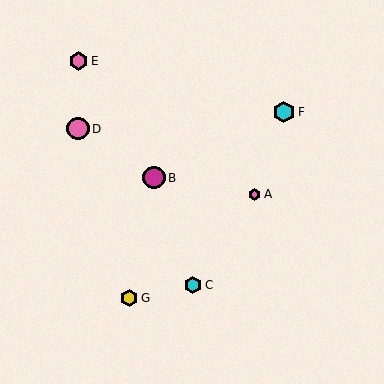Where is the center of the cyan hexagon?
The center of the cyan hexagon is at (284, 112).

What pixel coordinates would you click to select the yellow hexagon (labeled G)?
Click at (129, 298) to select the yellow hexagon G.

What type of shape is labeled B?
Shape B is a magenta circle.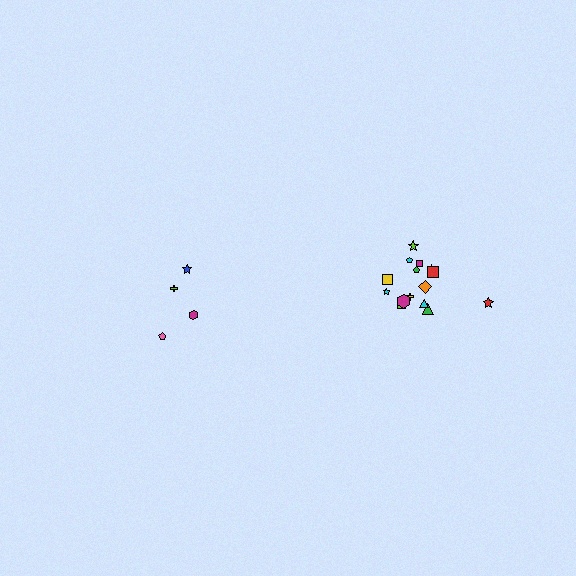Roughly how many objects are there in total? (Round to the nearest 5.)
Roughly 20 objects in total.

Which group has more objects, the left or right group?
The right group.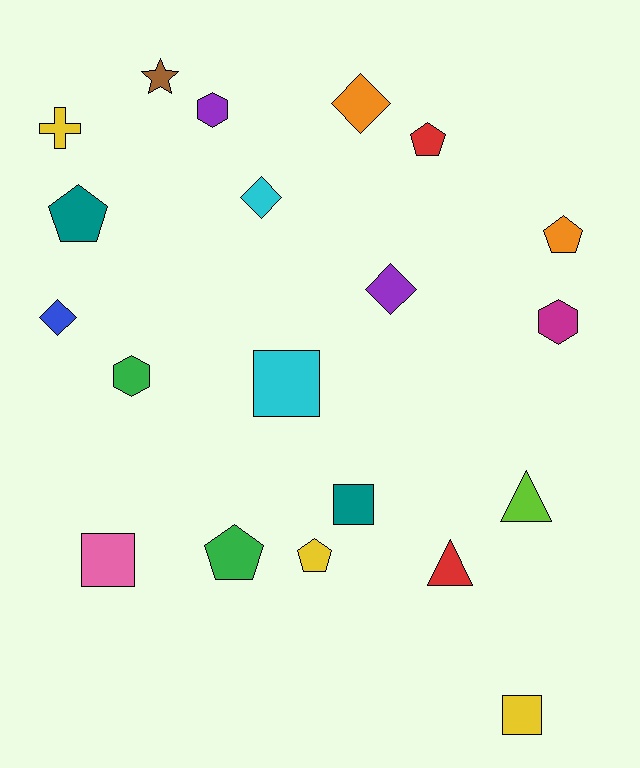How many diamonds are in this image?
There are 4 diamonds.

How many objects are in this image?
There are 20 objects.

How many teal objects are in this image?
There are 2 teal objects.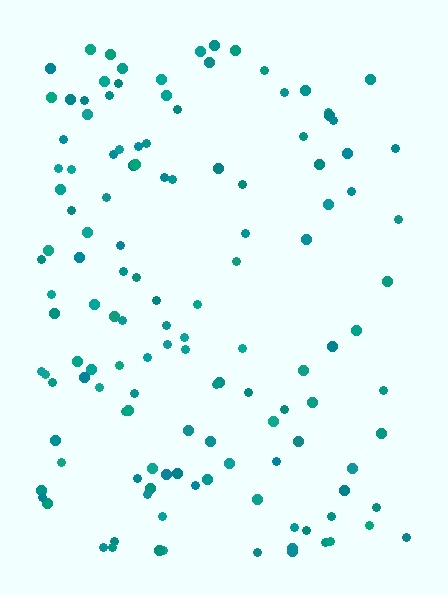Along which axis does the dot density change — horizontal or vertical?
Horizontal.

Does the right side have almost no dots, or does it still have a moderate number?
Still a moderate number, just noticeably fewer than the left.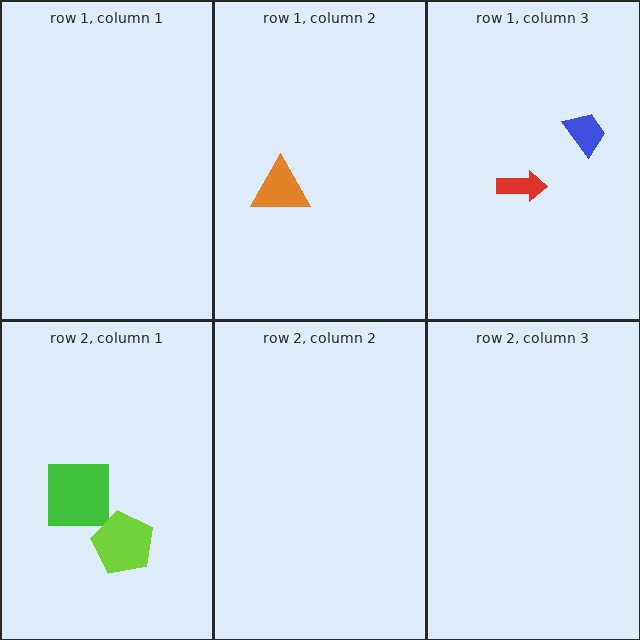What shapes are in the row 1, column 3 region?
The red arrow, the blue trapezoid.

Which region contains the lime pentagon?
The row 2, column 1 region.